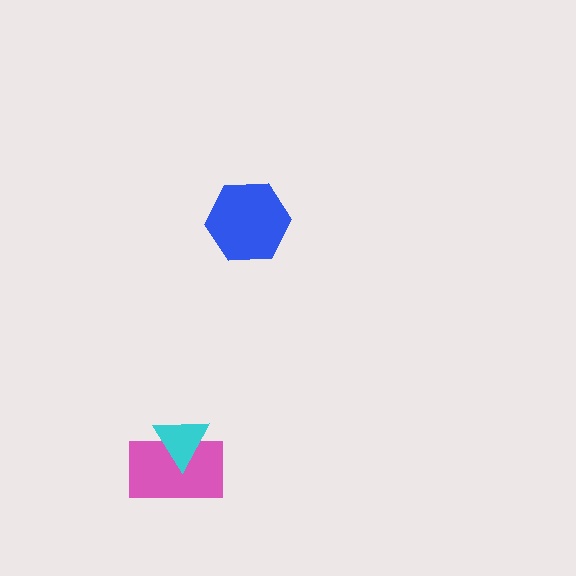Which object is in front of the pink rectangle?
The cyan triangle is in front of the pink rectangle.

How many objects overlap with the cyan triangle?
1 object overlaps with the cyan triangle.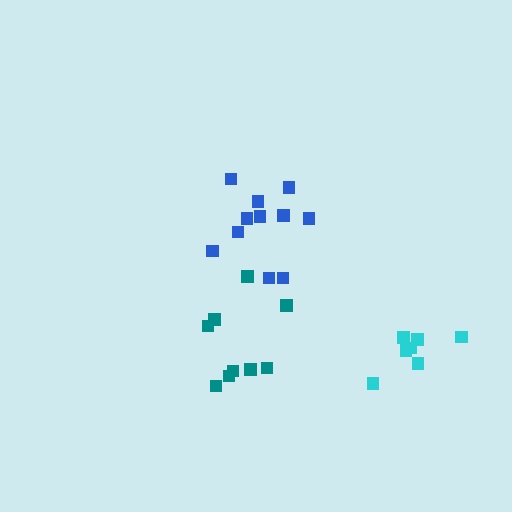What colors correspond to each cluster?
The clusters are colored: blue, teal, cyan.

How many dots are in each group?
Group 1: 11 dots, Group 2: 9 dots, Group 3: 7 dots (27 total).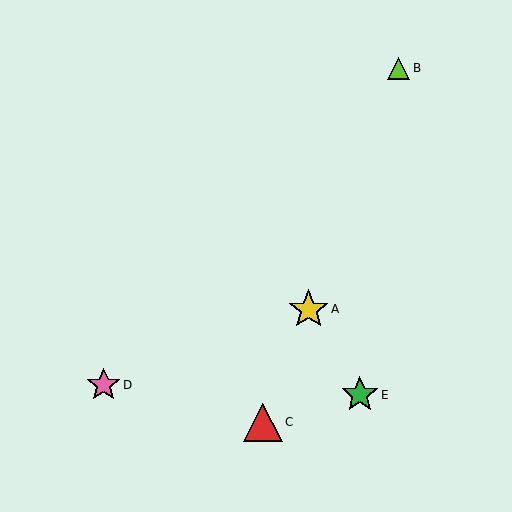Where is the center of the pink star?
The center of the pink star is at (104, 385).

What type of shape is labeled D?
Shape D is a pink star.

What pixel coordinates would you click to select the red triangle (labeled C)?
Click at (263, 422) to select the red triangle C.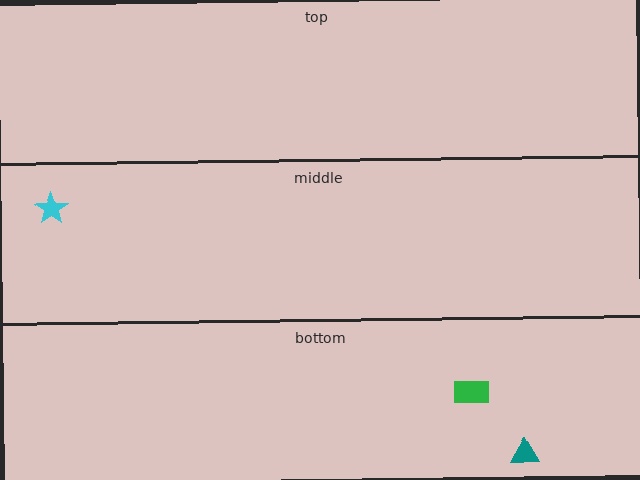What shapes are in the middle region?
The cyan star.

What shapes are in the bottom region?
The teal triangle, the green rectangle.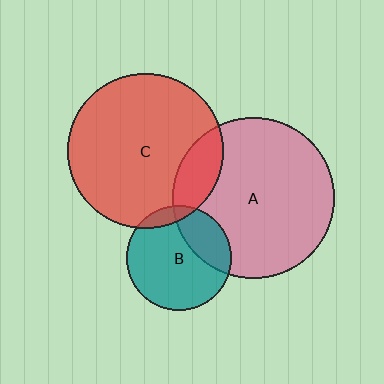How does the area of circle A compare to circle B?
Approximately 2.4 times.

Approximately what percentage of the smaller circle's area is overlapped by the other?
Approximately 15%.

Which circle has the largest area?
Circle A (pink).